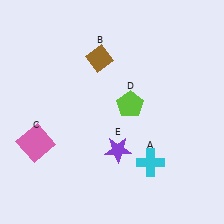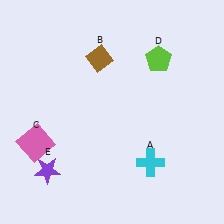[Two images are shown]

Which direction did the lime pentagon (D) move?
The lime pentagon (D) moved up.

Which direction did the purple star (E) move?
The purple star (E) moved left.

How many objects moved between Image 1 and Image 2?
2 objects moved between the two images.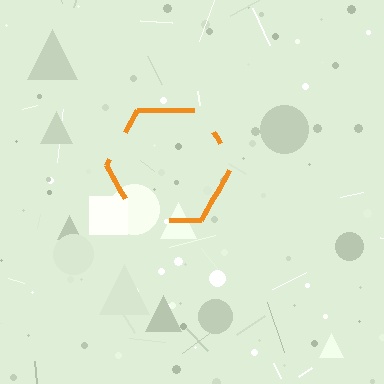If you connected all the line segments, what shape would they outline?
They would outline a hexagon.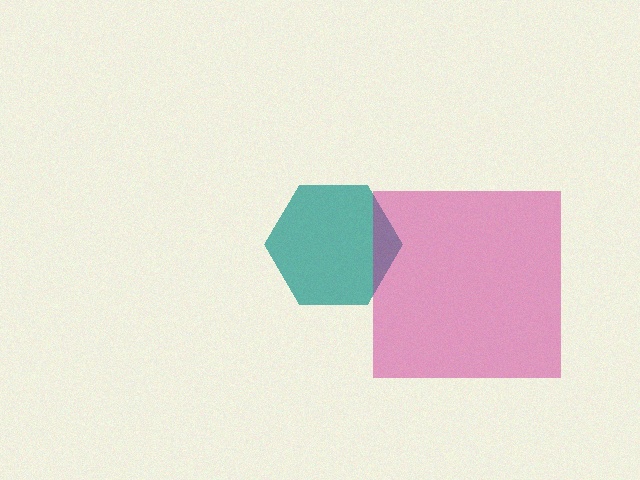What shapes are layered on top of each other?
The layered shapes are: a teal hexagon, a magenta square.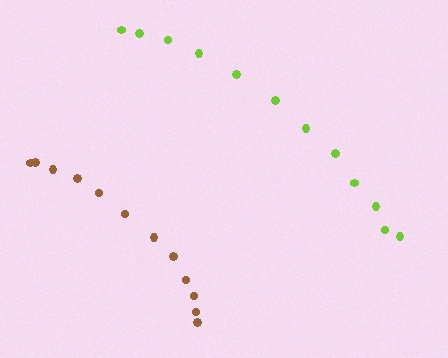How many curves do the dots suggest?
There are 2 distinct paths.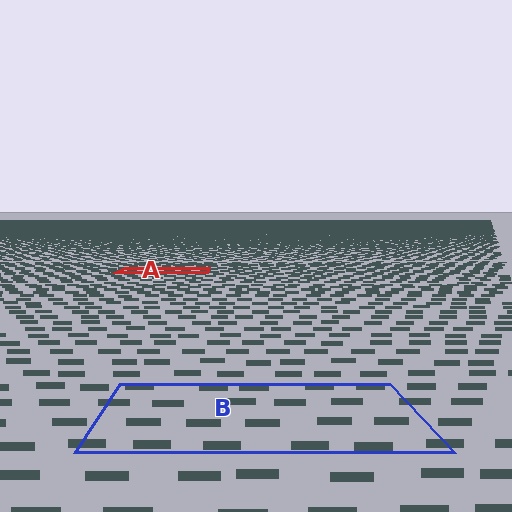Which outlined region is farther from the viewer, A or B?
Region A is farther from the viewer — the texture elements inside it appear smaller and more densely packed.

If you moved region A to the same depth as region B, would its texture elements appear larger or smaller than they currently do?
They would appear larger. At a closer depth, the same texture elements are projected at a bigger on-screen size.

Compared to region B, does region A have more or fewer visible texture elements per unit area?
Region A has more texture elements per unit area — they are packed more densely because it is farther away.